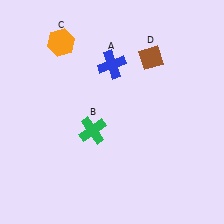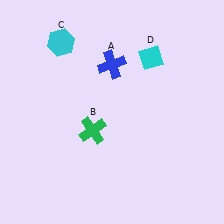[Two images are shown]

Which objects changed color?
C changed from orange to cyan. D changed from brown to cyan.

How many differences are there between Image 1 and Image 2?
There are 2 differences between the two images.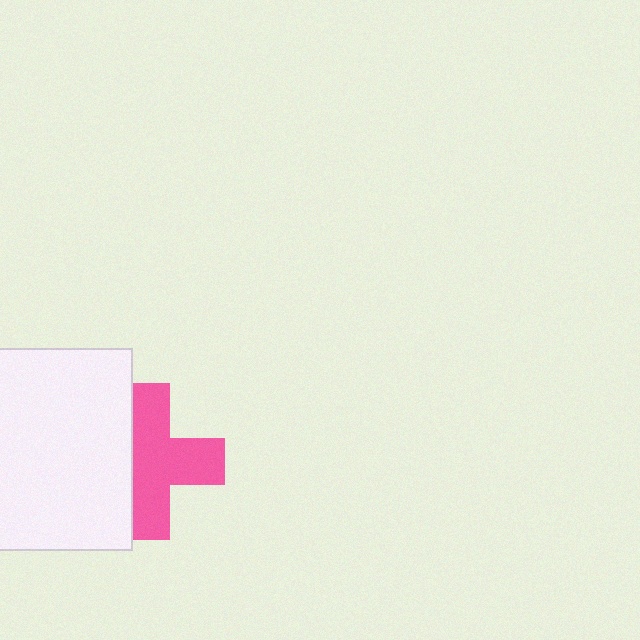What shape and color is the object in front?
The object in front is a white square.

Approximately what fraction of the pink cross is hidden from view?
Roughly 33% of the pink cross is hidden behind the white square.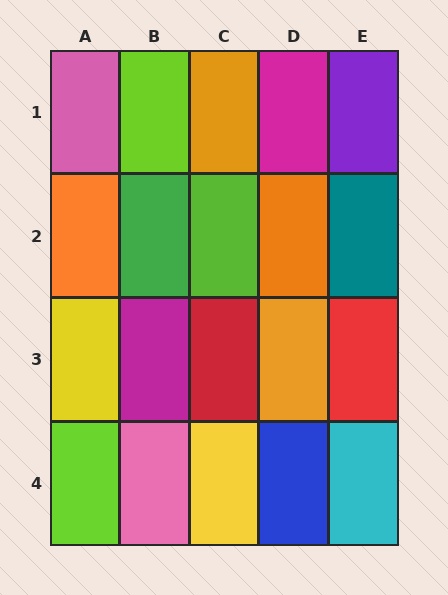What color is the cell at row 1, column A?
Pink.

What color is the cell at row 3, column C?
Red.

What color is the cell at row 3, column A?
Yellow.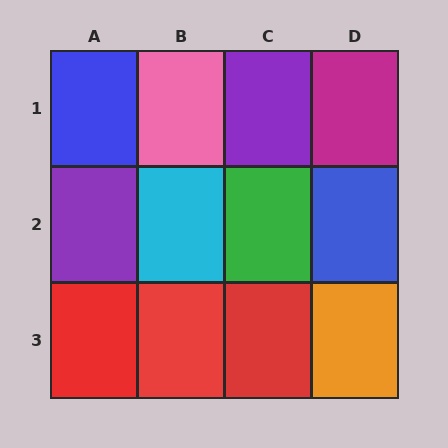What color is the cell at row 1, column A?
Blue.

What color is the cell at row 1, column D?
Magenta.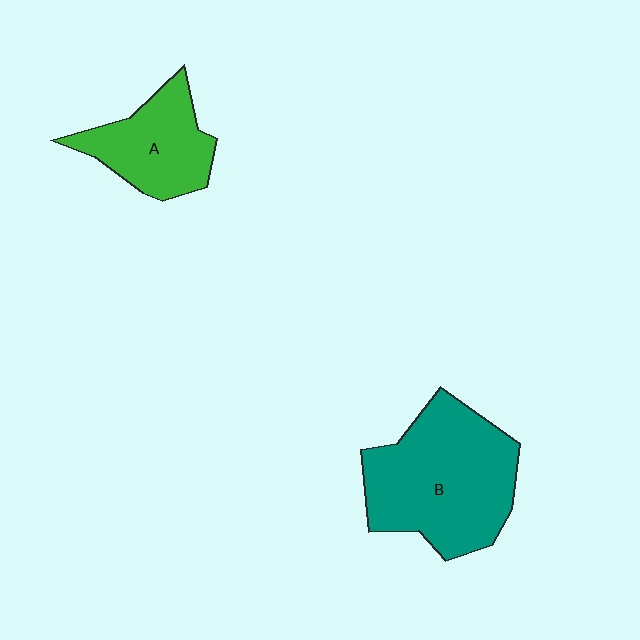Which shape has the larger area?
Shape B (teal).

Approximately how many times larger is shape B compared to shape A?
Approximately 1.8 times.